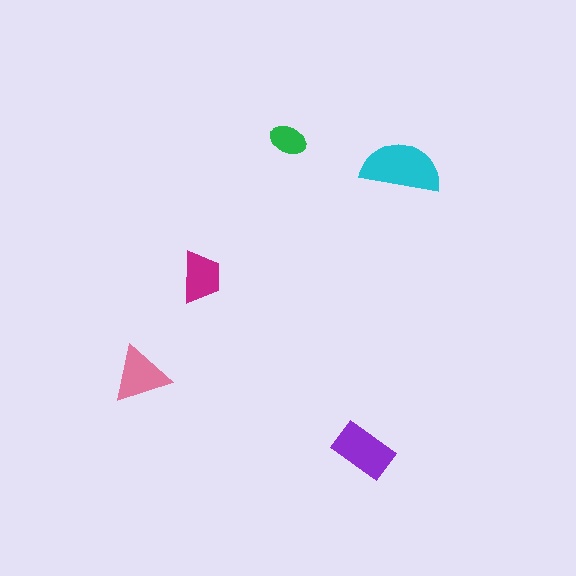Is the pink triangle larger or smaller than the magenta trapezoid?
Larger.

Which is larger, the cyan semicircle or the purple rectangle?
The cyan semicircle.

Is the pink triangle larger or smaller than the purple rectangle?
Smaller.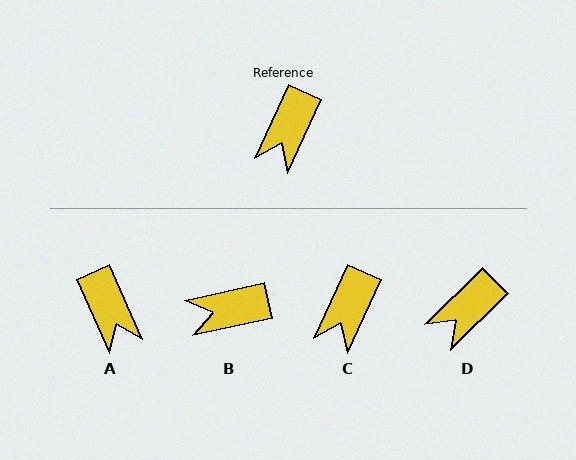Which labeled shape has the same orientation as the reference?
C.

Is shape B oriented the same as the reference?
No, it is off by about 52 degrees.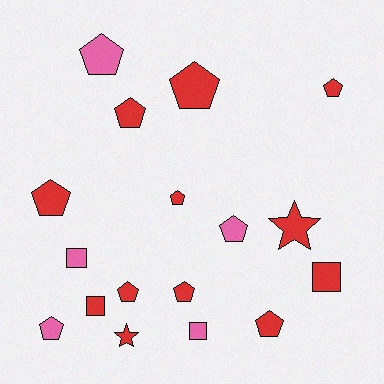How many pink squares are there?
There are 2 pink squares.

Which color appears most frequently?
Red, with 12 objects.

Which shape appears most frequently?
Pentagon, with 11 objects.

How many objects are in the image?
There are 17 objects.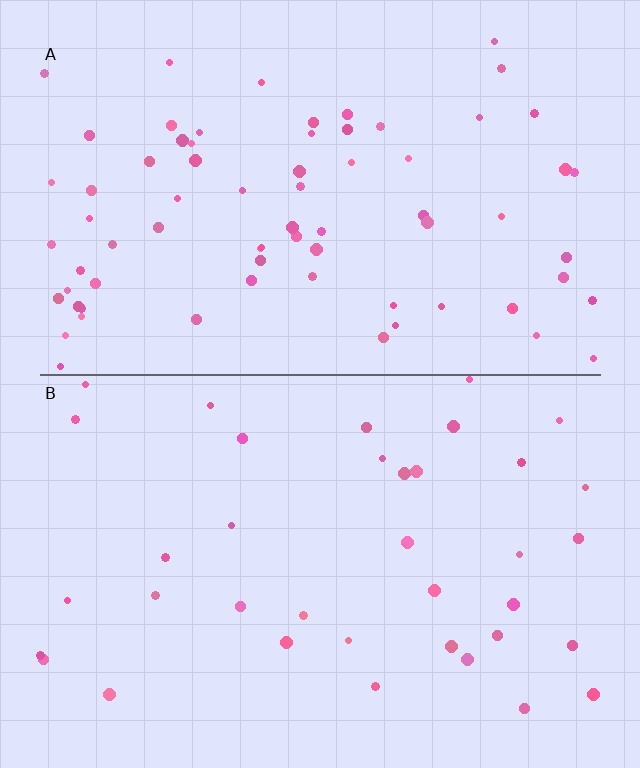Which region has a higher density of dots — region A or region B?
A (the top).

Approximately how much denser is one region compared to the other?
Approximately 1.9× — region A over region B.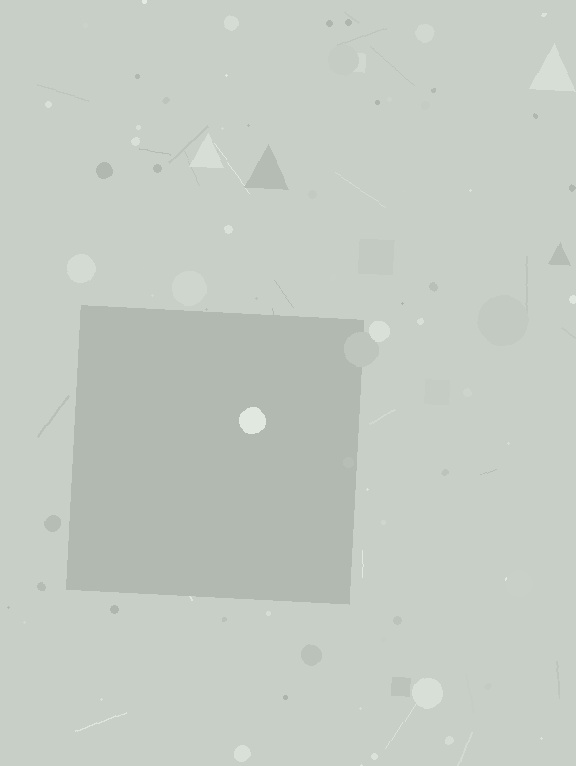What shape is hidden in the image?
A square is hidden in the image.